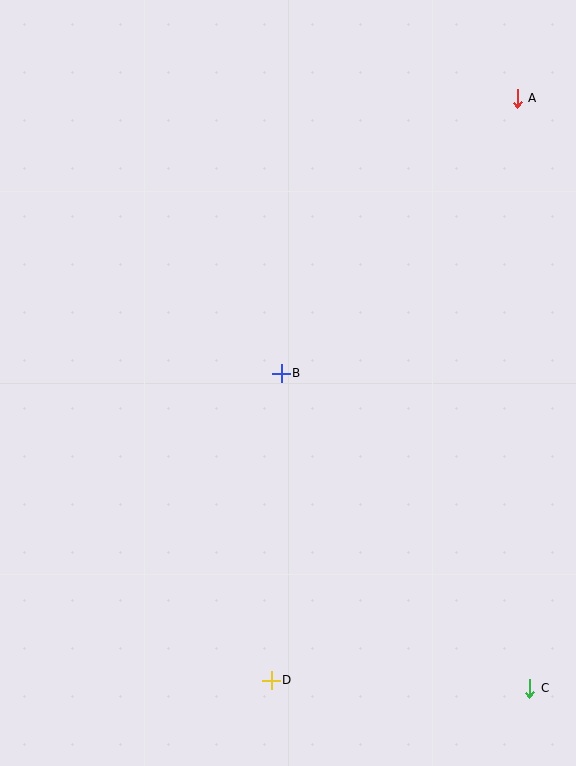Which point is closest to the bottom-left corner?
Point D is closest to the bottom-left corner.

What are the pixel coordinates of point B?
Point B is at (281, 373).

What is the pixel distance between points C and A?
The distance between C and A is 590 pixels.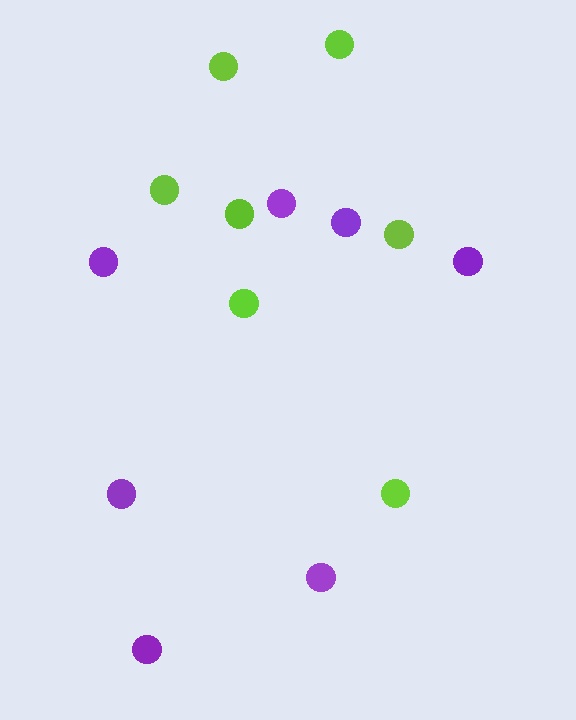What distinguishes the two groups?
There are 2 groups: one group of lime circles (7) and one group of purple circles (7).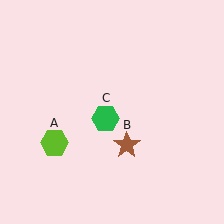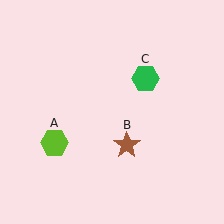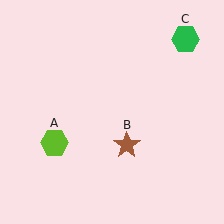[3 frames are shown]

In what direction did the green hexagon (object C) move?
The green hexagon (object C) moved up and to the right.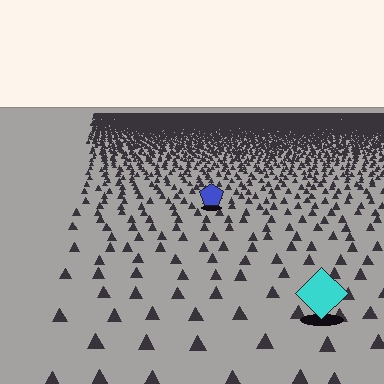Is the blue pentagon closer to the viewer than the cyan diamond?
No. The cyan diamond is closer — you can tell from the texture gradient: the ground texture is coarser near it.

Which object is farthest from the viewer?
The blue pentagon is farthest from the viewer. It appears smaller and the ground texture around it is denser.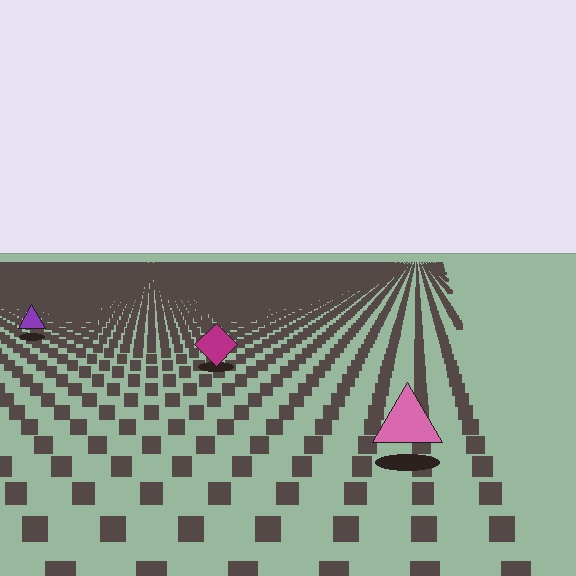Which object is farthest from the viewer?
The purple triangle is farthest from the viewer. It appears smaller and the ground texture around it is denser.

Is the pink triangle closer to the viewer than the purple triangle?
Yes. The pink triangle is closer — you can tell from the texture gradient: the ground texture is coarser near it.